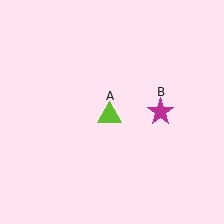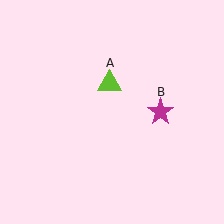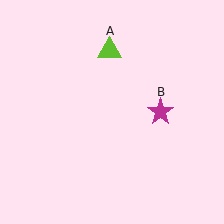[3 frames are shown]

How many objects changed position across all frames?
1 object changed position: lime triangle (object A).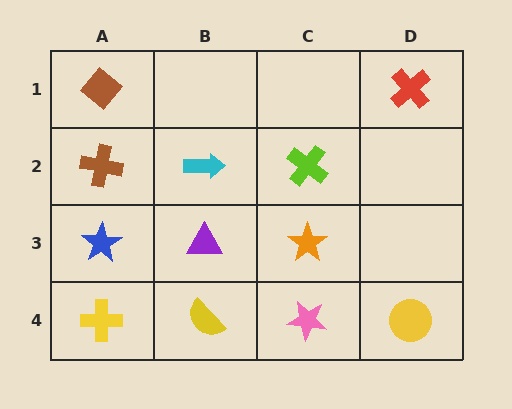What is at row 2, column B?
A cyan arrow.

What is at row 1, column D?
A red cross.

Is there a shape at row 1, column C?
No, that cell is empty.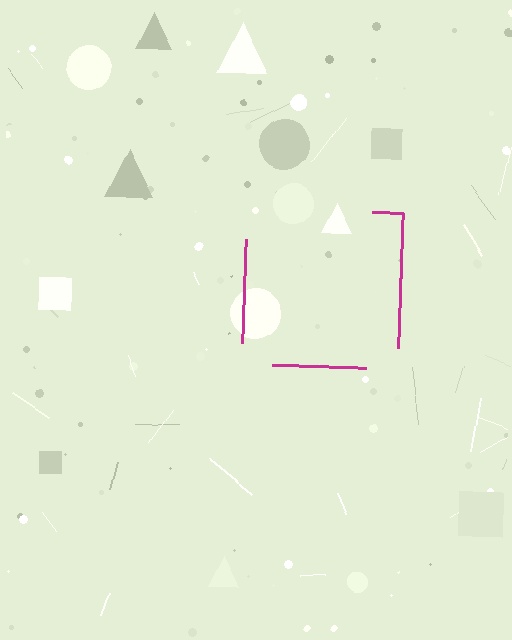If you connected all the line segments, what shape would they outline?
They would outline a square.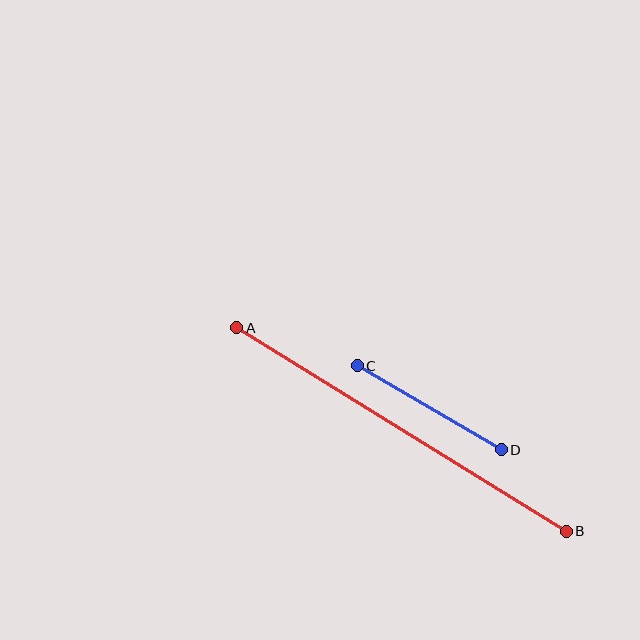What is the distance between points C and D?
The distance is approximately 167 pixels.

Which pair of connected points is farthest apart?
Points A and B are farthest apart.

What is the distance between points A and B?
The distance is approximately 387 pixels.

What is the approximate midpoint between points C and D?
The midpoint is at approximately (429, 408) pixels.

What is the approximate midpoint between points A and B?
The midpoint is at approximately (402, 430) pixels.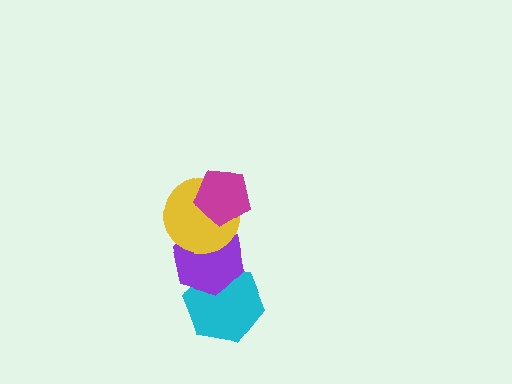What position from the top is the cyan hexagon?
The cyan hexagon is 4th from the top.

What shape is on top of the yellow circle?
The magenta pentagon is on top of the yellow circle.